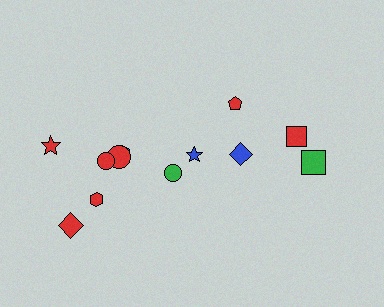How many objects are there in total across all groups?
There are 12 objects.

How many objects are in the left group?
There are 7 objects.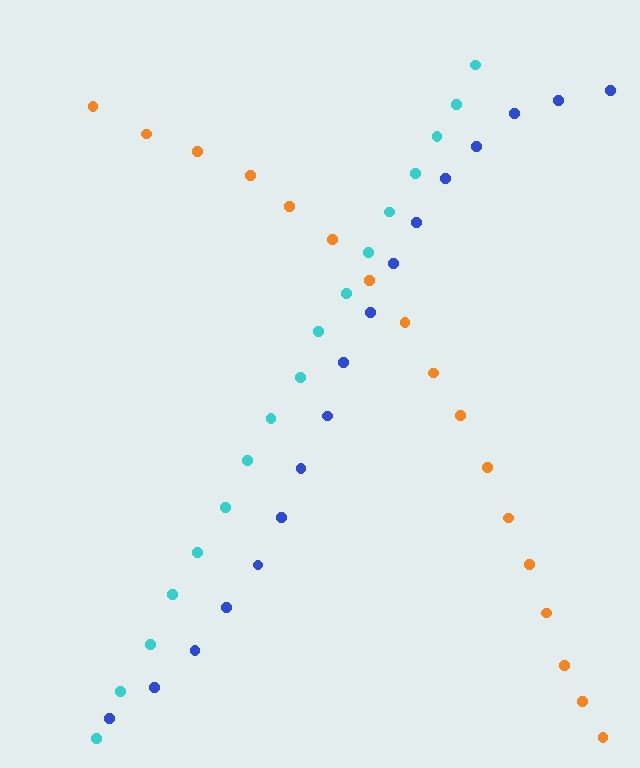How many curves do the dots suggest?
There are 3 distinct paths.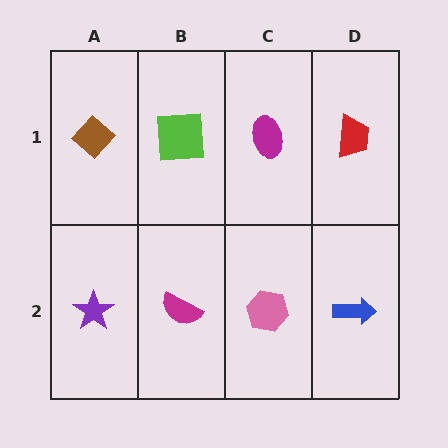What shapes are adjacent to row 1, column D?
A blue arrow (row 2, column D), a magenta ellipse (row 1, column C).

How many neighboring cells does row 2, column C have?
3.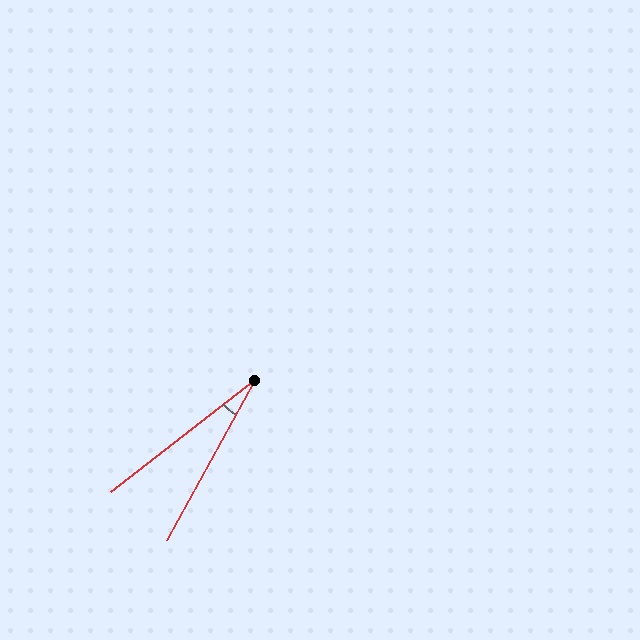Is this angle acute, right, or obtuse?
It is acute.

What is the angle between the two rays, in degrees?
Approximately 23 degrees.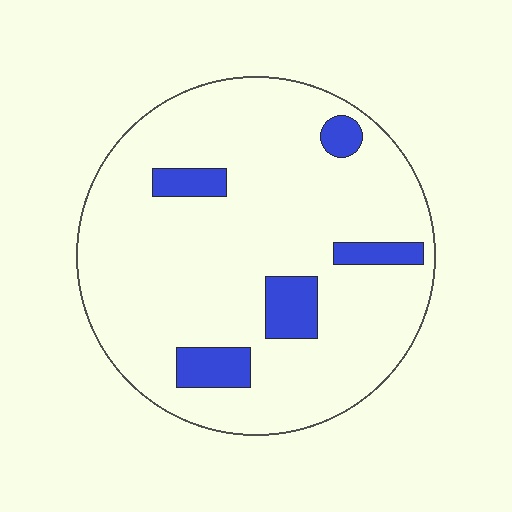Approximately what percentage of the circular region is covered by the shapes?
Approximately 10%.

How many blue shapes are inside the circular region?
5.